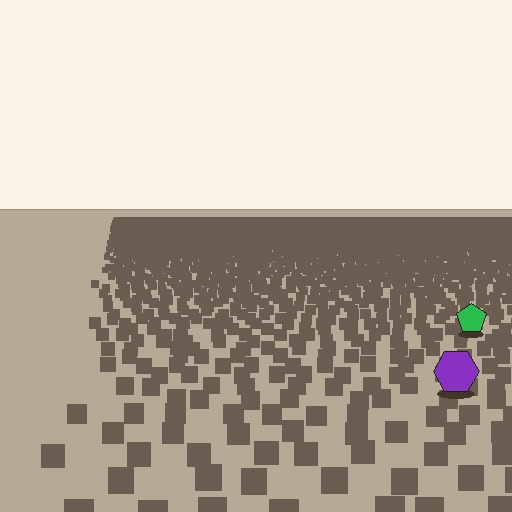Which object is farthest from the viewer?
The green pentagon is farthest from the viewer. It appears smaller and the ground texture around it is denser.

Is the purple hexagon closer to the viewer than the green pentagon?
Yes. The purple hexagon is closer — you can tell from the texture gradient: the ground texture is coarser near it.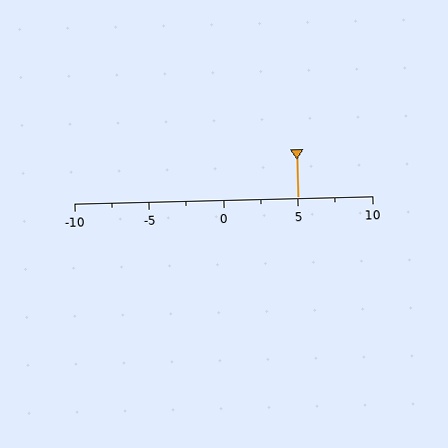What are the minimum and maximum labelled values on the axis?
The axis runs from -10 to 10.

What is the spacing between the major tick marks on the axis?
The major ticks are spaced 5 apart.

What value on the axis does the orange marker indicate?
The marker indicates approximately 5.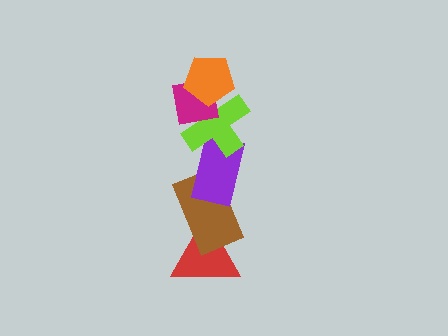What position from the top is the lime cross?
The lime cross is 3rd from the top.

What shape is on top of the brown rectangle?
The purple rectangle is on top of the brown rectangle.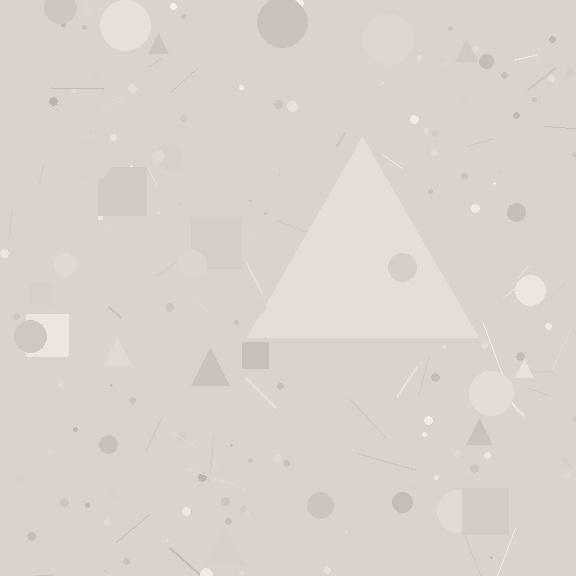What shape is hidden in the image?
A triangle is hidden in the image.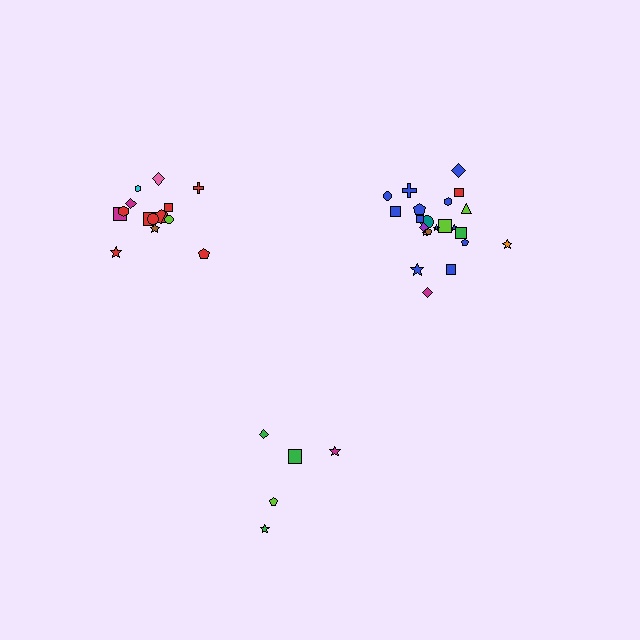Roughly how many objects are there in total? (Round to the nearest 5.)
Roughly 40 objects in total.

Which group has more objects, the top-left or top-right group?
The top-right group.